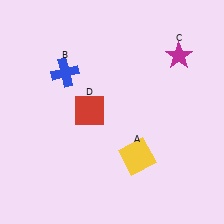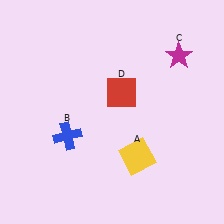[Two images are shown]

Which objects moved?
The objects that moved are: the blue cross (B), the red square (D).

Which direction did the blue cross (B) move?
The blue cross (B) moved down.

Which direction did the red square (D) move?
The red square (D) moved right.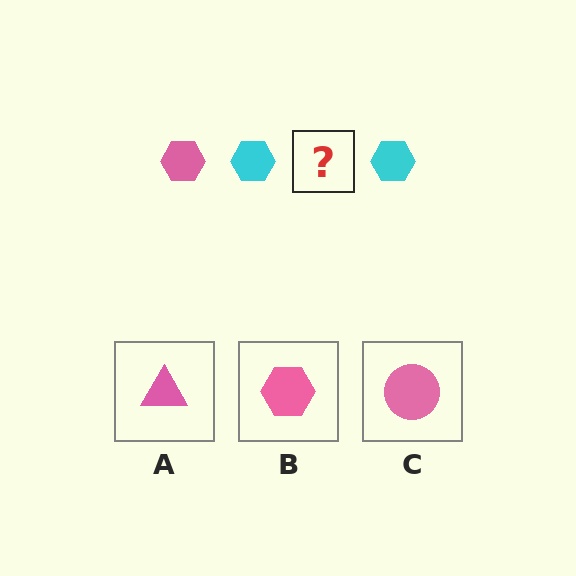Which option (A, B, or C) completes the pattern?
B.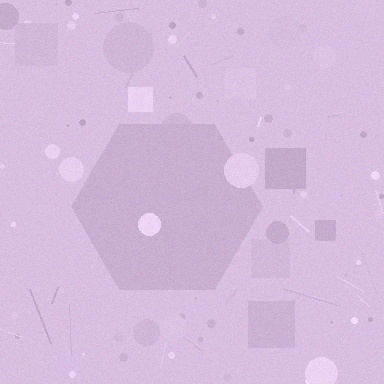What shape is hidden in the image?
A hexagon is hidden in the image.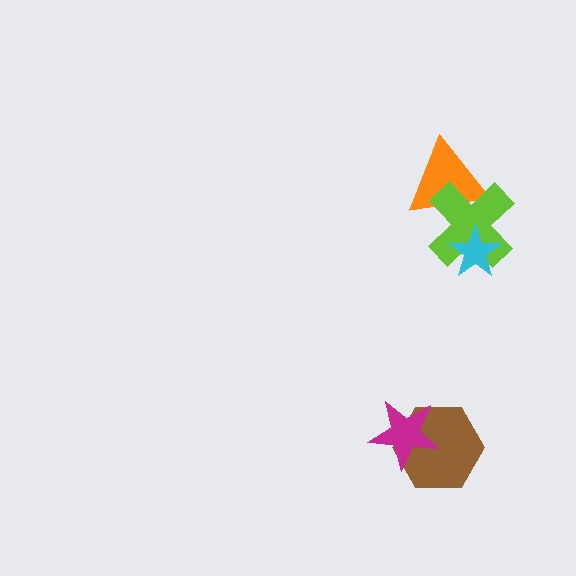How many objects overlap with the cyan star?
1 object overlaps with the cyan star.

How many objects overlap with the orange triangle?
1 object overlaps with the orange triangle.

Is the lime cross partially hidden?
Yes, it is partially covered by another shape.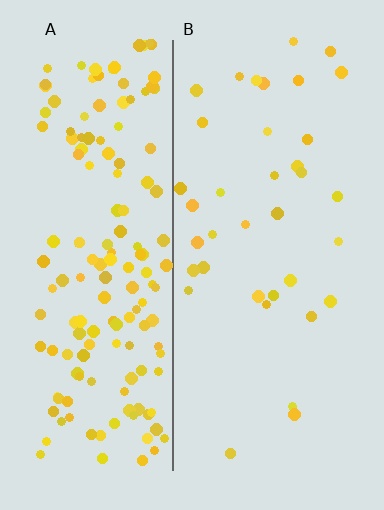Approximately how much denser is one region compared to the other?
Approximately 4.4× — region A over region B.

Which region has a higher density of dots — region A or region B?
A (the left).